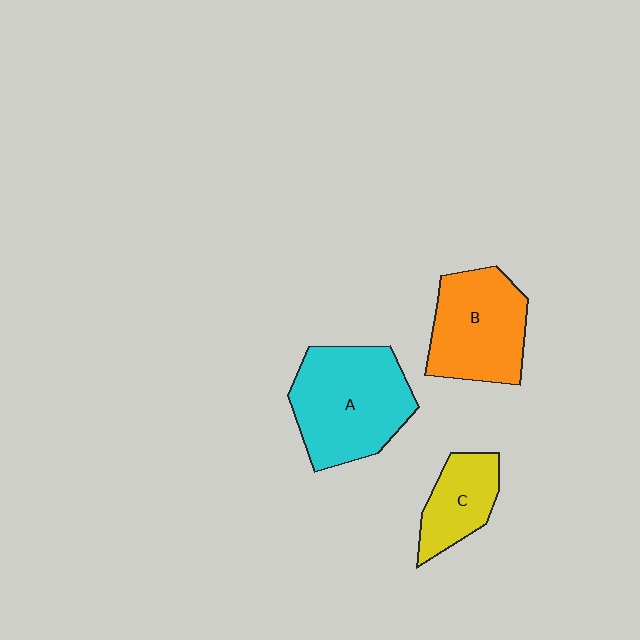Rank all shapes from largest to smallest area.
From largest to smallest: A (cyan), B (orange), C (yellow).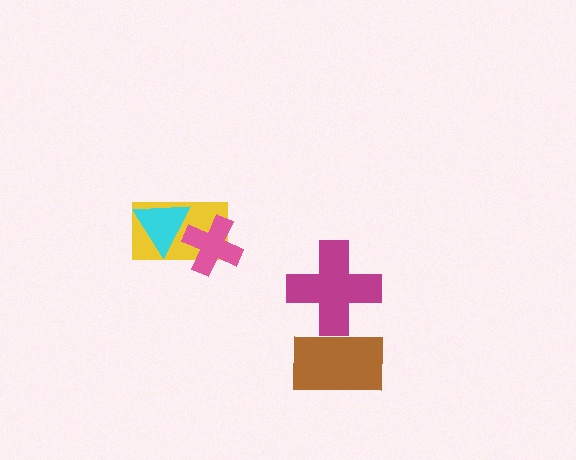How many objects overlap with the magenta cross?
1 object overlaps with the magenta cross.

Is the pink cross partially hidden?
Yes, it is partially covered by another shape.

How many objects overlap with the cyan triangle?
2 objects overlap with the cyan triangle.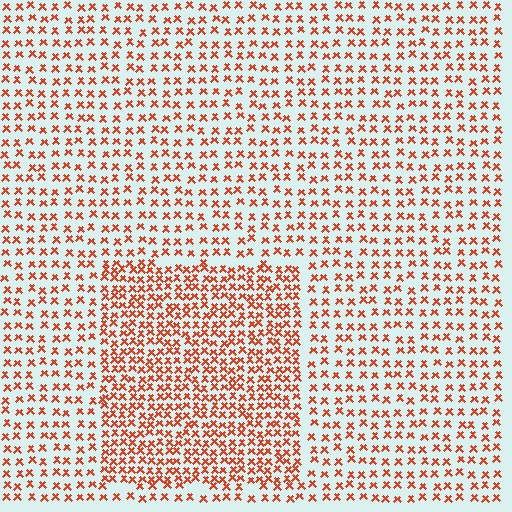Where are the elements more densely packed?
The elements are more densely packed inside the rectangle boundary.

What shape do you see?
I see a rectangle.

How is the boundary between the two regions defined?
The boundary is defined by a change in element density (approximately 1.8x ratio). All elements are the same color, size, and shape.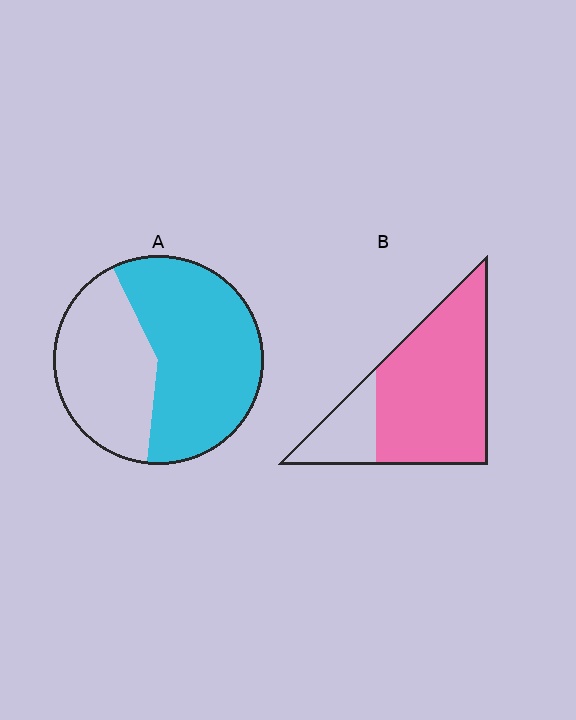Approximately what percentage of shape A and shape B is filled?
A is approximately 60% and B is approximately 80%.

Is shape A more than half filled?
Yes.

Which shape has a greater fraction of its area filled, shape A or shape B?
Shape B.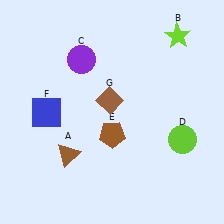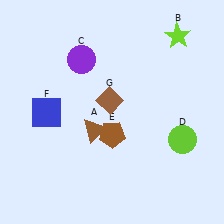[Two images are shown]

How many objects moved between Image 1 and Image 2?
1 object moved between the two images.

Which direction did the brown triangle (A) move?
The brown triangle (A) moved right.